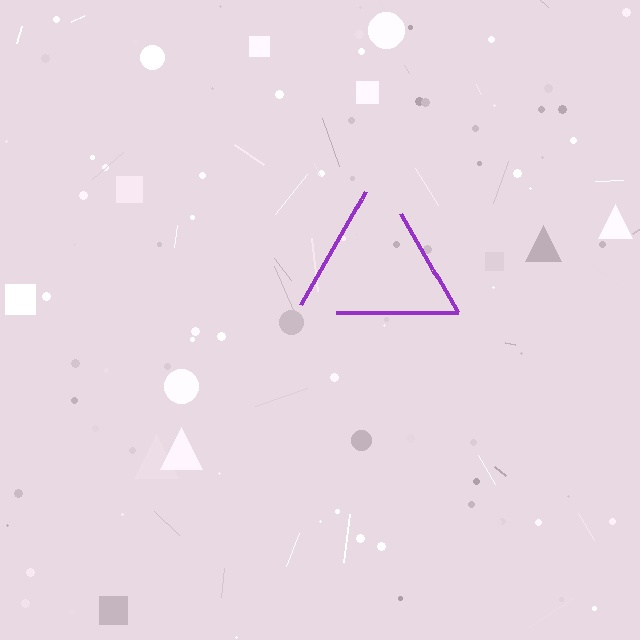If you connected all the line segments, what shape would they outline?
They would outline a triangle.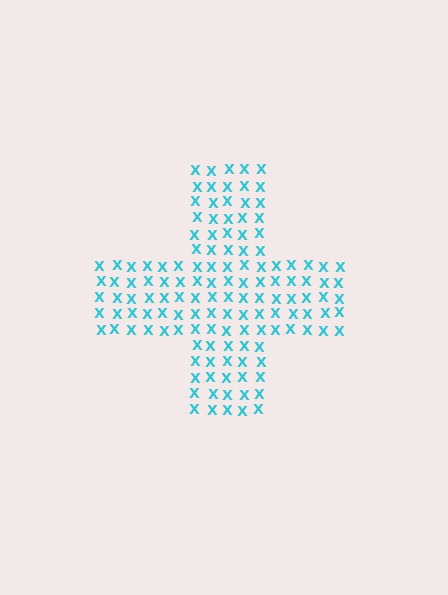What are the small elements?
The small elements are letter X's.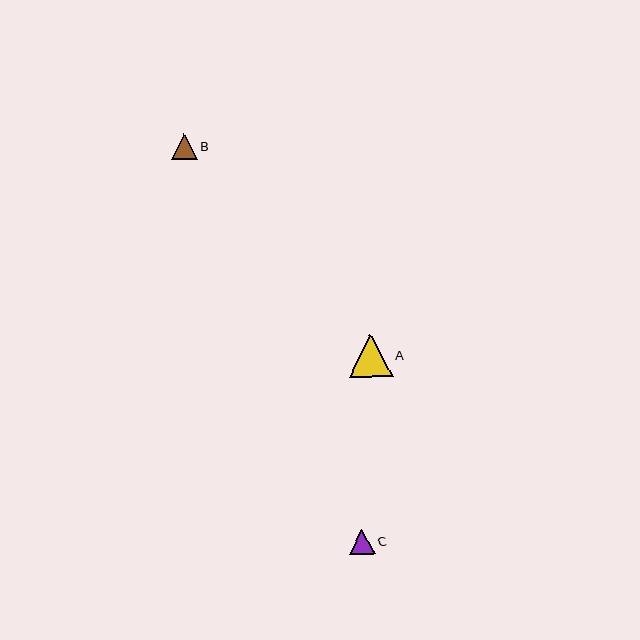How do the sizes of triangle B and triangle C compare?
Triangle B and triangle C are approximately the same size.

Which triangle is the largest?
Triangle A is the largest with a size of approximately 43 pixels.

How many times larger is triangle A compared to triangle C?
Triangle A is approximately 1.7 times the size of triangle C.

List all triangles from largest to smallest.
From largest to smallest: A, B, C.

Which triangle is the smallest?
Triangle C is the smallest with a size of approximately 26 pixels.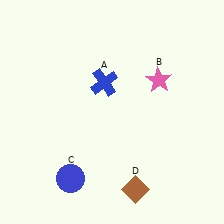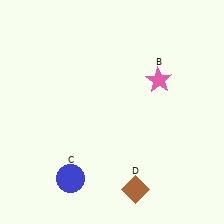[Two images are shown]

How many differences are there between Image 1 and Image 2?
There is 1 difference between the two images.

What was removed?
The blue cross (A) was removed in Image 2.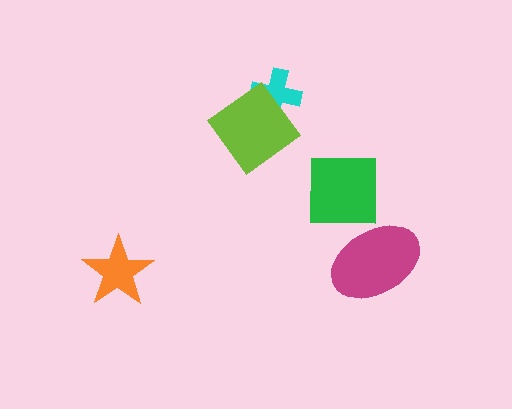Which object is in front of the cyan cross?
The lime diamond is in front of the cyan cross.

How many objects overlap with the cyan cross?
1 object overlaps with the cyan cross.